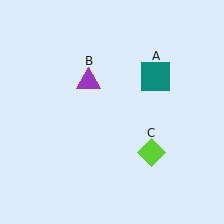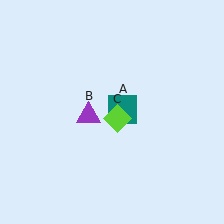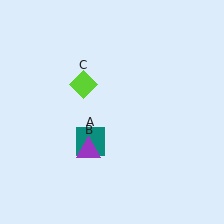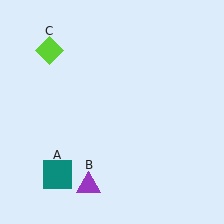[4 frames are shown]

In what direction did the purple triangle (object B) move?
The purple triangle (object B) moved down.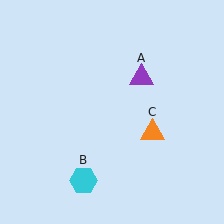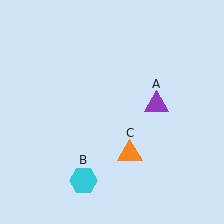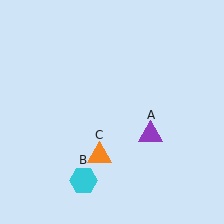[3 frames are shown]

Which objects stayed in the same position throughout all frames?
Cyan hexagon (object B) remained stationary.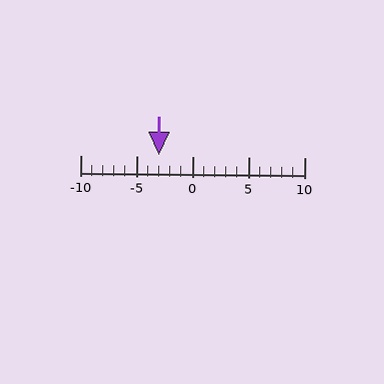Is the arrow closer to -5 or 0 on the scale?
The arrow is closer to -5.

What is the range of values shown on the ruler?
The ruler shows values from -10 to 10.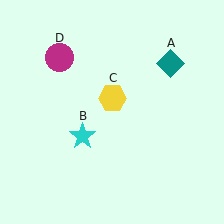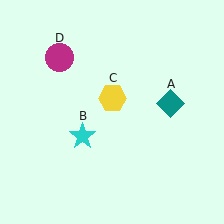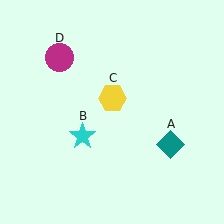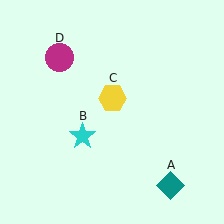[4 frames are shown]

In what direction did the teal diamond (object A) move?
The teal diamond (object A) moved down.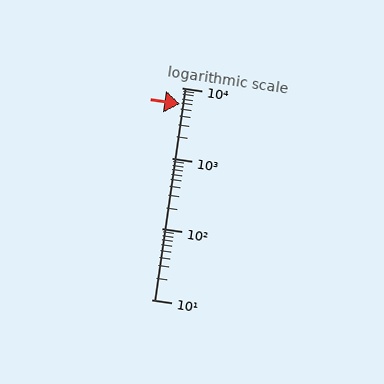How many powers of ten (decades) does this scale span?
The scale spans 3 decades, from 10 to 10000.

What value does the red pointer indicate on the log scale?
The pointer indicates approximately 5800.